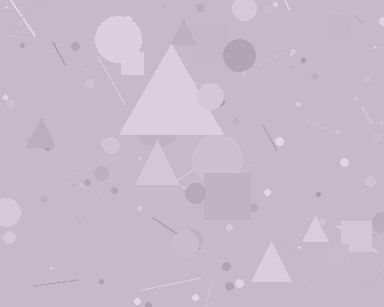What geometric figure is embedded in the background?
A triangle is embedded in the background.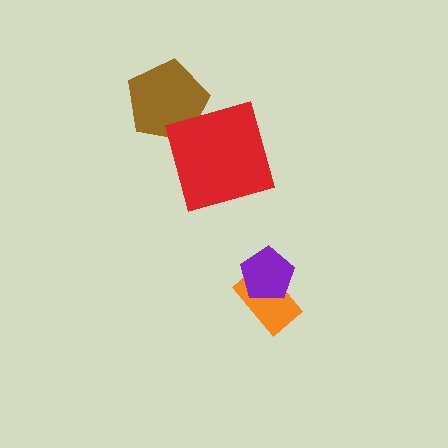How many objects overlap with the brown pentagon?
1 object overlaps with the brown pentagon.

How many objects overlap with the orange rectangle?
1 object overlaps with the orange rectangle.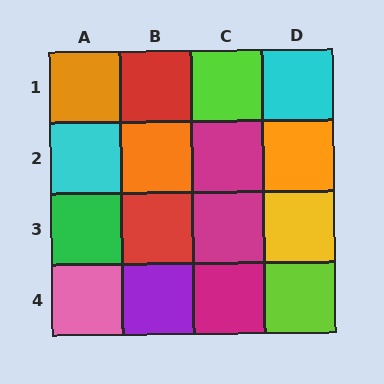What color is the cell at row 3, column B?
Red.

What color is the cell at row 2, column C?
Magenta.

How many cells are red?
2 cells are red.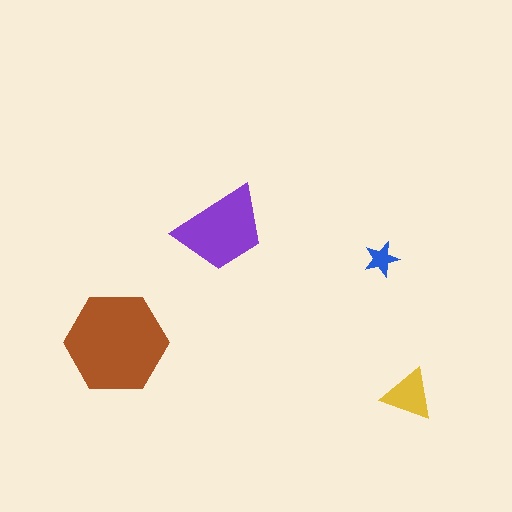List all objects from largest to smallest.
The brown hexagon, the purple trapezoid, the yellow triangle, the blue star.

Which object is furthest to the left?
The brown hexagon is leftmost.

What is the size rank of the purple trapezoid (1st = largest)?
2nd.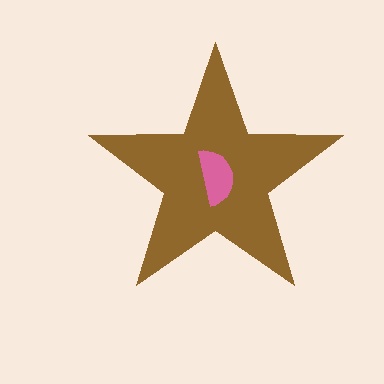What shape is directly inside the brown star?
The pink semicircle.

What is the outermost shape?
The brown star.